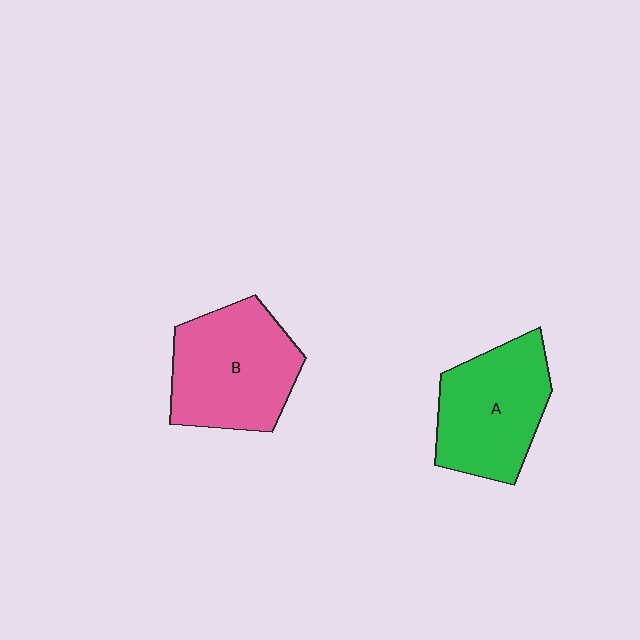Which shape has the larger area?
Shape B (pink).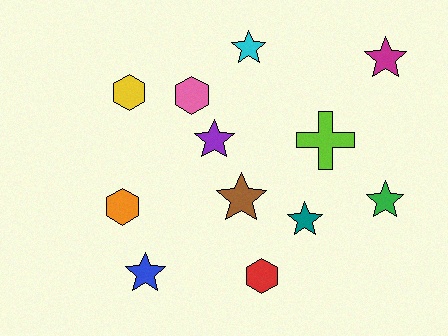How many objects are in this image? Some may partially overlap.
There are 12 objects.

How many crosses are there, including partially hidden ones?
There is 1 cross.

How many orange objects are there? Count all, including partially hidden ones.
There is 1 orange object.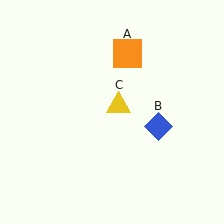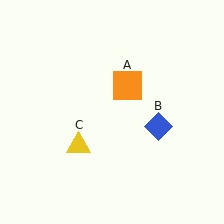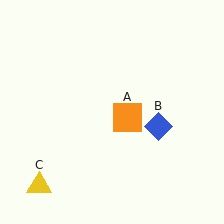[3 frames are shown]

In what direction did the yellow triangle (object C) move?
The yellow triangle (object C) moved down and to the left.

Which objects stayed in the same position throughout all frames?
Blue diamond (object B) remained stationary.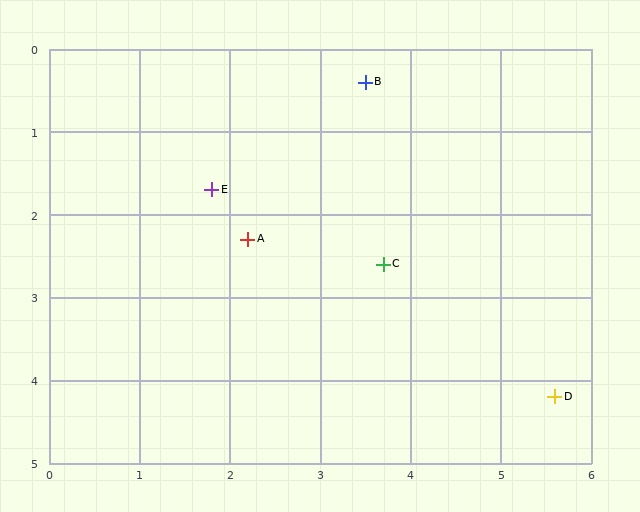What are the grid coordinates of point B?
Point B is at approximately (3.5, 0.4).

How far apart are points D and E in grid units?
Points D and E are about 4.5 grid units apart.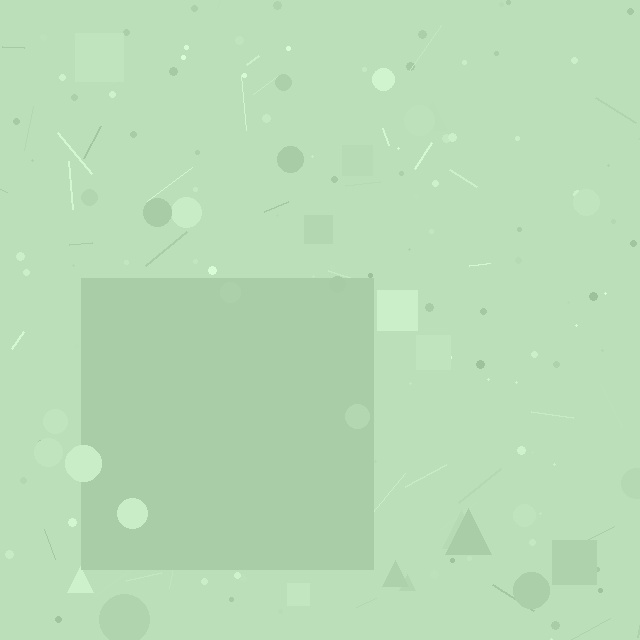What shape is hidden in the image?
A square is hidden in the image.